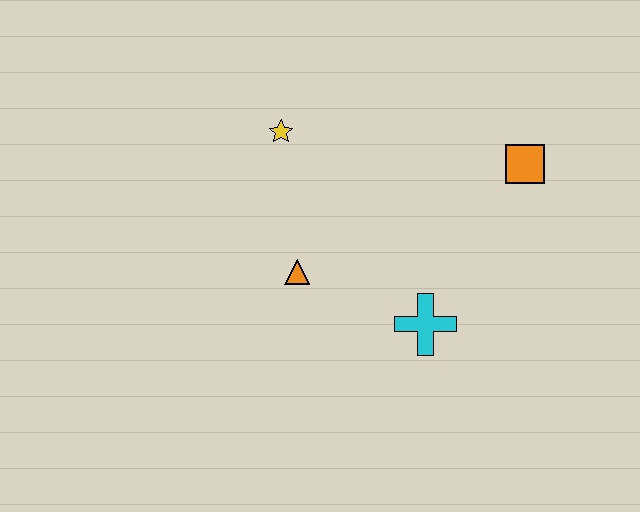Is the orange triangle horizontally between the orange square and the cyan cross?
No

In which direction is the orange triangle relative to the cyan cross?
The orange triangle is to the left of the cyan cross.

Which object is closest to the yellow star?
The orange triangle is closest to the yellow star.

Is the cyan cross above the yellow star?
No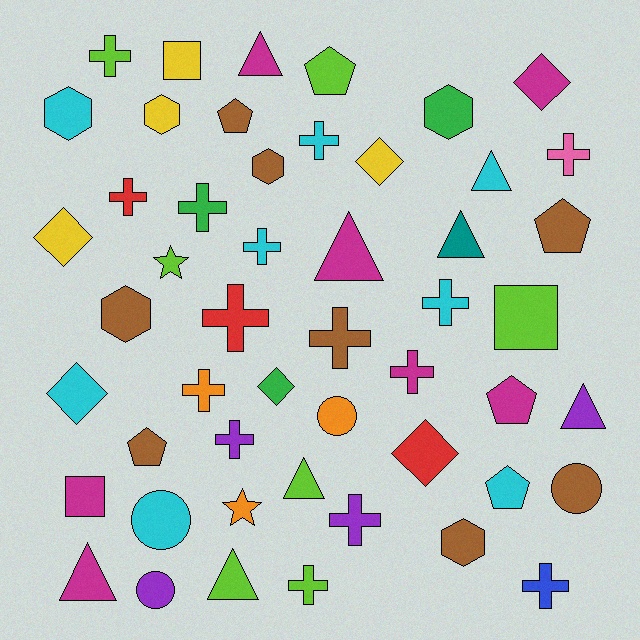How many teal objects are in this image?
There is 1 teal object.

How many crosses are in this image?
There are 15 crosses.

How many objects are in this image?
There are 50 objects.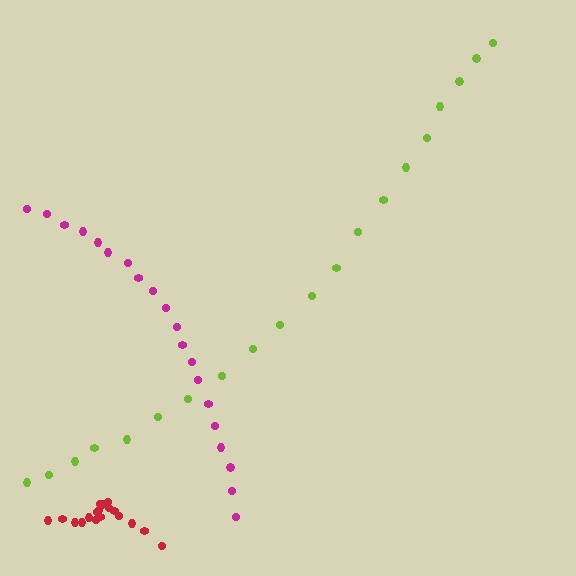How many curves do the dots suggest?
There are 3 distinct paths.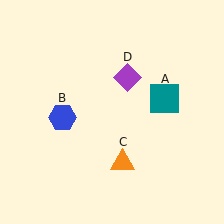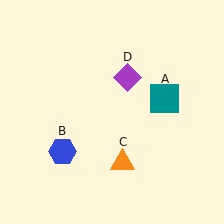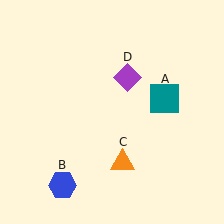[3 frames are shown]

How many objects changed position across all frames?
1 object changed position: blue hexagon (object B).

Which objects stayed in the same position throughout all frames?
Teal square (object A) and orange triangle (object C) and purple diamond (object D) remained stationary.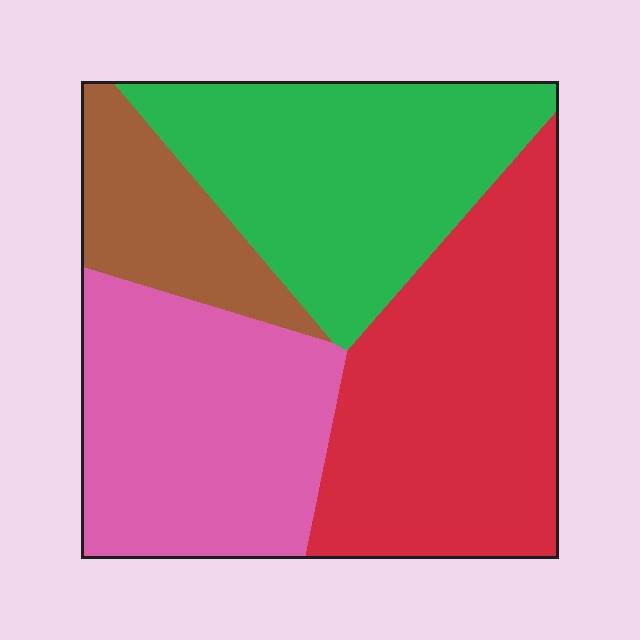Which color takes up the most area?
Red, at roughly 30%.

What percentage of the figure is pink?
Pink takes up about one quarter (1/4) of the figure.